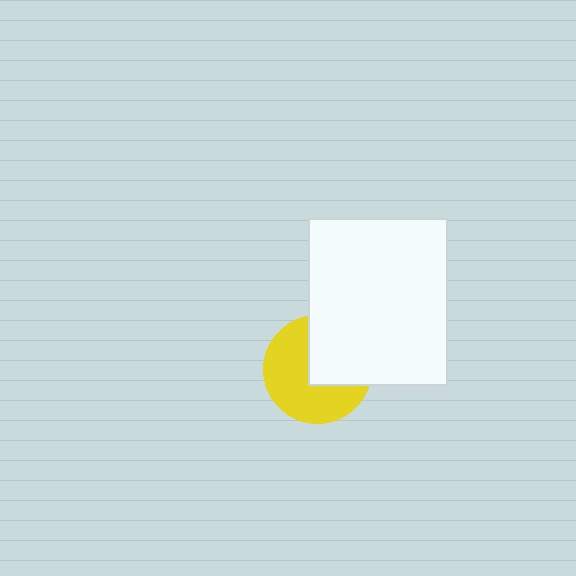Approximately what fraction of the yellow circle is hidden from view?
Roughly 42% of the yellow circle is hidden behind the white rectangle.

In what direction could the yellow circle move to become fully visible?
The yellow circle could move toward the lower-left. That would shift it out from behind the white rectangle entirely.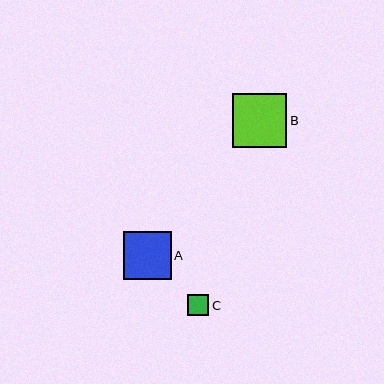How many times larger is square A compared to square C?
Square A is approximately 2.3 times the size of square C.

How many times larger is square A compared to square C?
Square A is approximately 2.3 times the size of square C.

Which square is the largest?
Square B is the largest with a size of approximately 54 pixels.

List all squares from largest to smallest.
From largest to smallest: B, A, C.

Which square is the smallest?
Square C is the smallest with a size of approximately 21 pixels.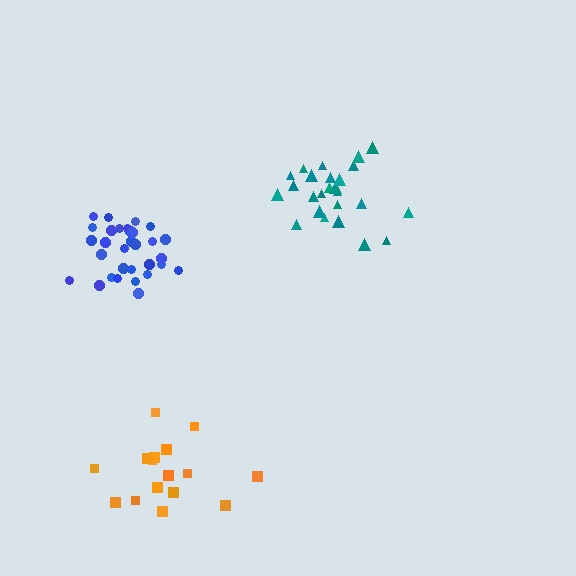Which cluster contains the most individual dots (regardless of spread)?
Blue (31).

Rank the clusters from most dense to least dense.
blue, teal, orange.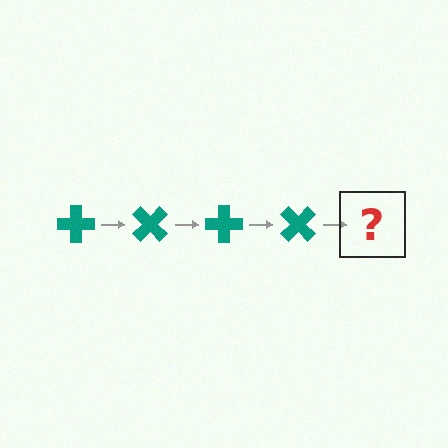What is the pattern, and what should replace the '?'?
The pattern is that the cross rotates 45 degrees each step. The '?' should be a teal cross rotated 180 degrees.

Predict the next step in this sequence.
The next step is a teal cross rotated 180 degrees.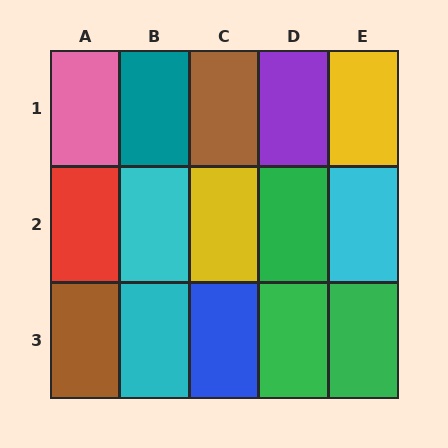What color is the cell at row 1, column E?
Yellow.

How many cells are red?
1 cell is red.